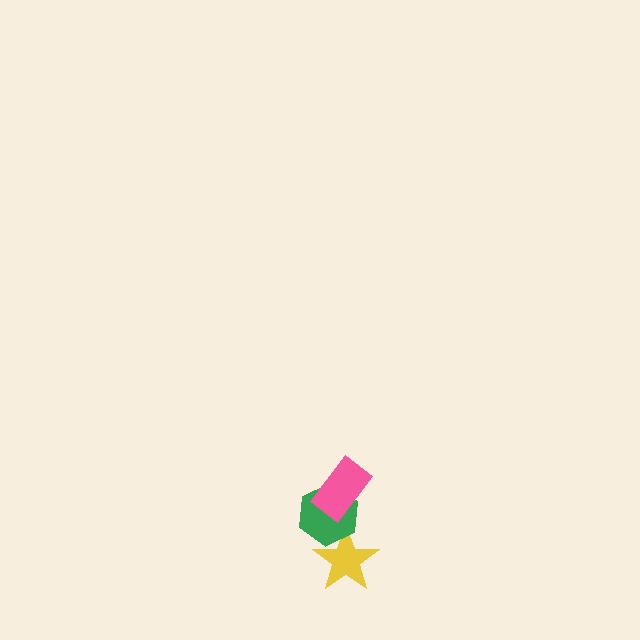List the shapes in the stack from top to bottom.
From top to bottom: the pink rectangle, the green hexagon, the yellow star.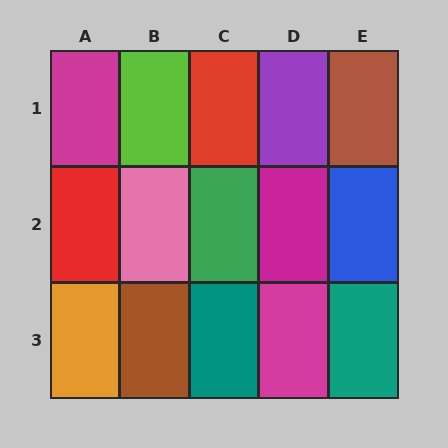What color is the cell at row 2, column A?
Red.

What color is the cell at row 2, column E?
Blue.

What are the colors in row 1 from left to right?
Magenta, lime, red, purple, brown.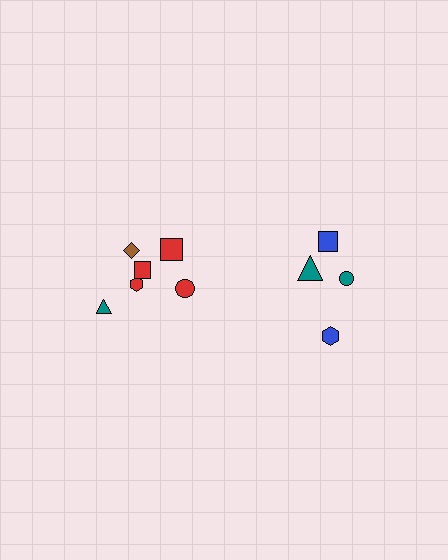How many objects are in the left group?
There are 6 objects.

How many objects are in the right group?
There are 4 objects.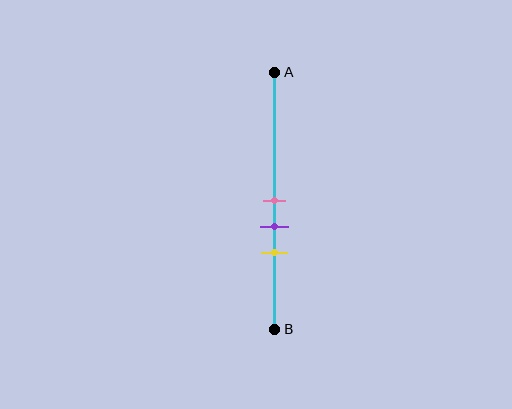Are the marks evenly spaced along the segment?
Yes, the marks are approximately evenly spaced.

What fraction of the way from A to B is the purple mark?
The purple mark is approximately 60% (0.6) of the way from A to B.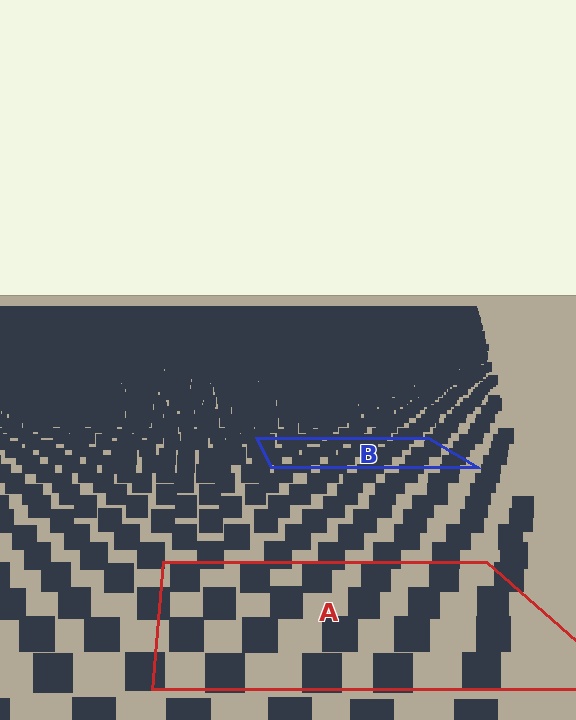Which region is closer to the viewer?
Region A is closer. The texture elements there are larger and more spread out.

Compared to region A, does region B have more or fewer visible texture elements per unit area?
Region B has more texture elements per unit area — they are packed more densely because it is farther away.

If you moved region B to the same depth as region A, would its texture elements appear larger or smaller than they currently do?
They would appear larger. At a closer depth, the same texture elements are projected at a bigger on-screen size.